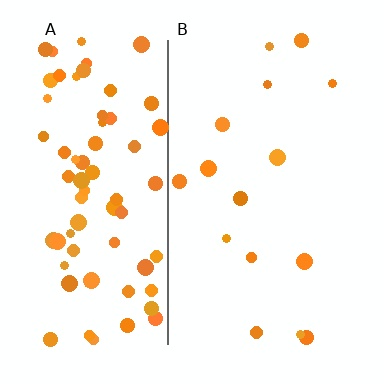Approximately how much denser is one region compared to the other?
Approximately 4.8× — region A over region B.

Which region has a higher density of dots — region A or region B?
A (the left).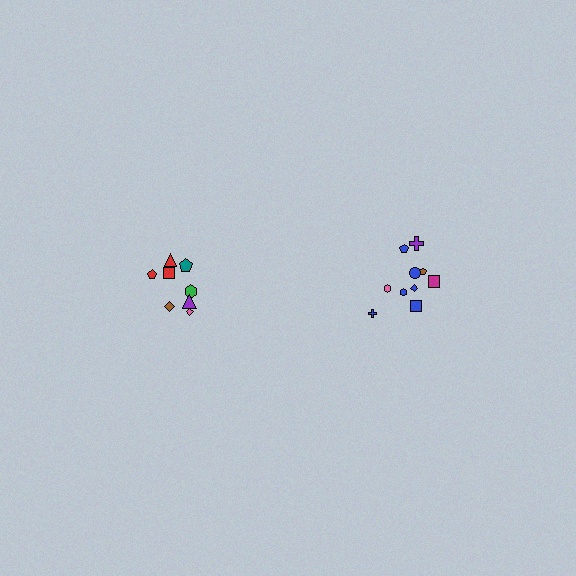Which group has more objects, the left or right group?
The right group.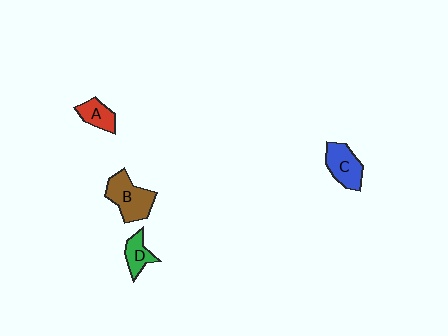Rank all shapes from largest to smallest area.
From largest to smallest: B (brown), C (blue), A (red), D (green).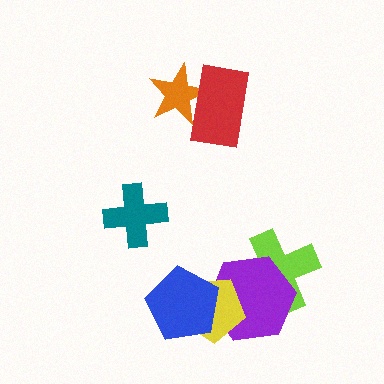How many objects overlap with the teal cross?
0 objects overlap with the teal cross.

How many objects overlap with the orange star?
1 object overlaps with the orange star.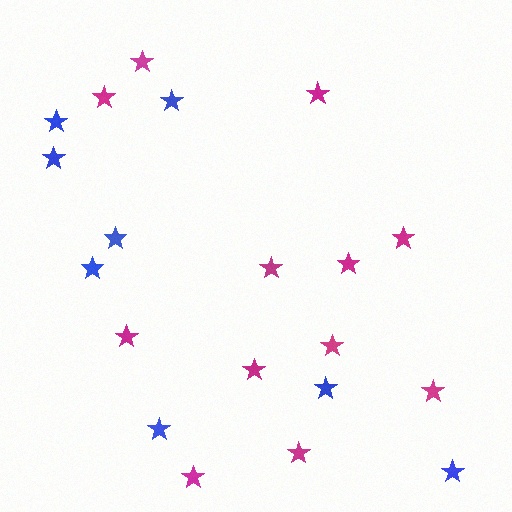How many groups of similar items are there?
There are 2 groups: one group of magenta stars (12) and one group of blue stars (8).